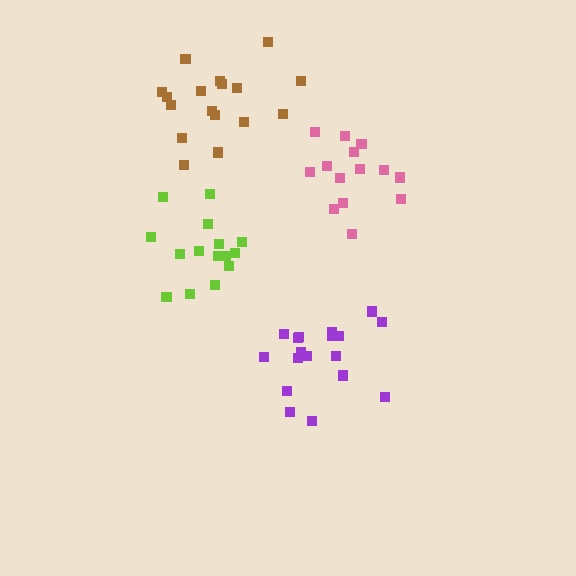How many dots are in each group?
Group 1: 18 dots, Group 2: 17 dots, Group 3: 15 dots, Group 4: 14 dots (64 total).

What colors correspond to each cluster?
The clusters are colored: purple, brown, lime, pink.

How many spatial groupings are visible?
There are 4 spatial groupings.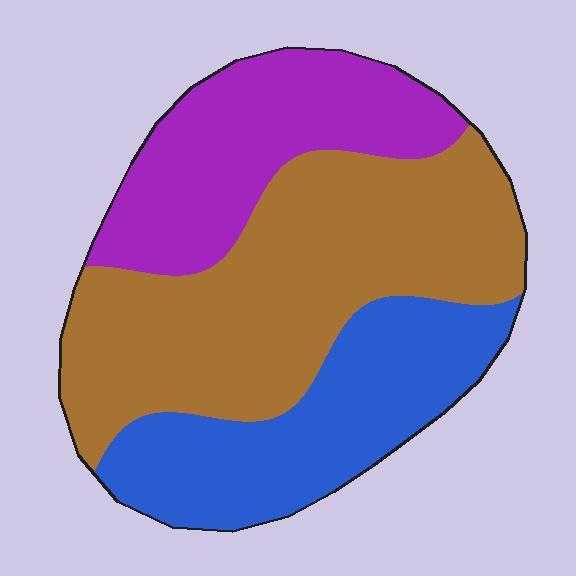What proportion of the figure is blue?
Blue takes up about one quarter (1/4) of the figure.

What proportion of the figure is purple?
Purple covers 26% of the figure.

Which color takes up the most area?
Brown, at roughly 45%.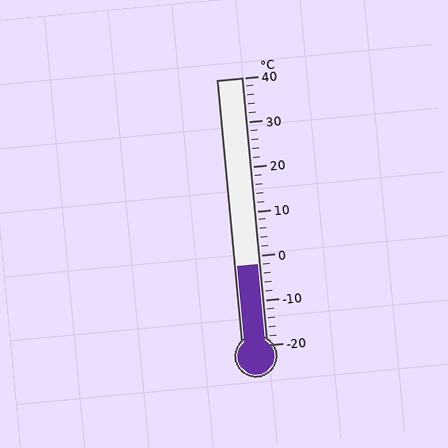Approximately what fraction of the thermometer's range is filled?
The thermometer is filled to approximately 30% of its range.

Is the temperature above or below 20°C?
The temperature is below 20°C.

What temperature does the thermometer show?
The thermometer shows approximately -2°C.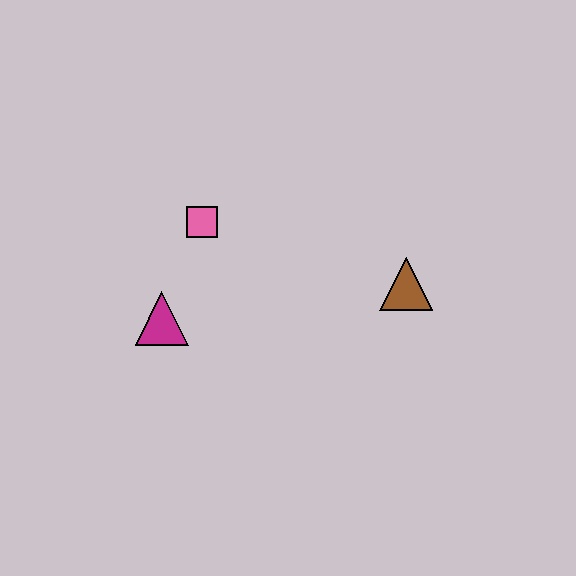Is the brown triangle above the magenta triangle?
Yes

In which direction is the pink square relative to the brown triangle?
The pink square is to the left of the brown triangle.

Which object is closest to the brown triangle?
The pink square is closest to the brown triangle.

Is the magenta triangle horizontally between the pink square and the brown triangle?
No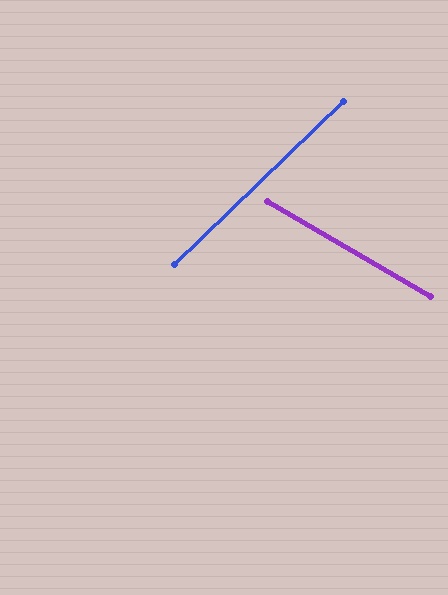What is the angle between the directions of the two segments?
Approximately 74 degrees.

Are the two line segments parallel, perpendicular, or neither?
Neither parallel nor perpendicular — they differ by about 74°.